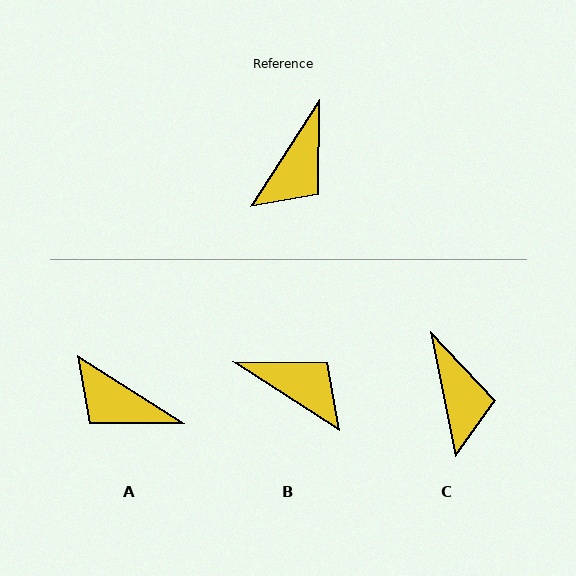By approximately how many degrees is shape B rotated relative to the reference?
Approximately 90 degrees counter-clockwise.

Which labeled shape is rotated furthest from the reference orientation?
B, about 90 degrees away.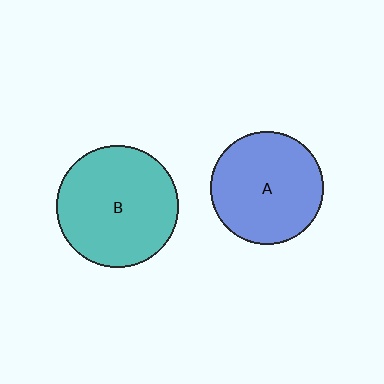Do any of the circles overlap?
No, none of the circles overlap.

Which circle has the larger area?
Circle B (teal).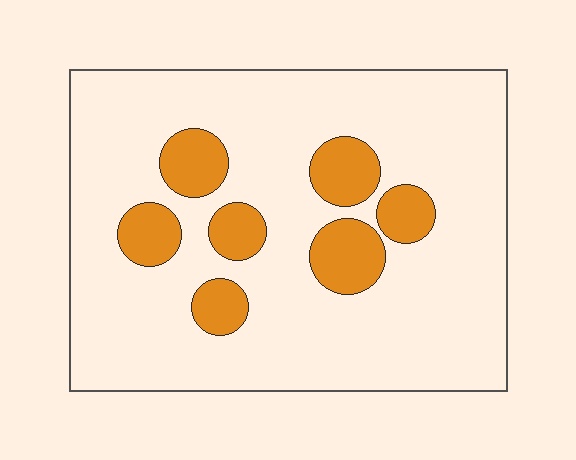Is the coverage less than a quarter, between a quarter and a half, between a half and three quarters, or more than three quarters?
Less than a quarter.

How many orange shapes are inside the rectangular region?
7.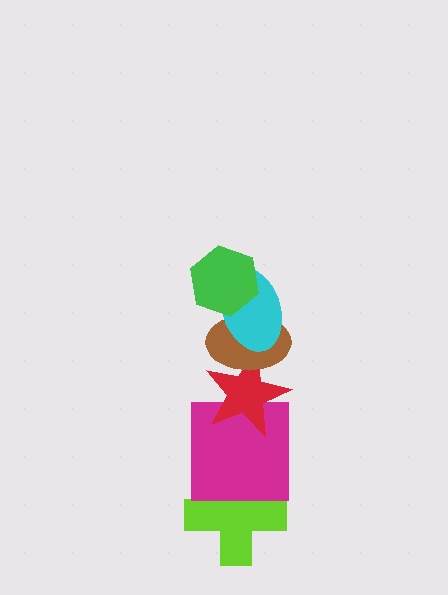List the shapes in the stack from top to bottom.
From top to bottom: the green hexagon, the cyan ellipse, the brown ellipse, the red star, the magenta square, the lime cross.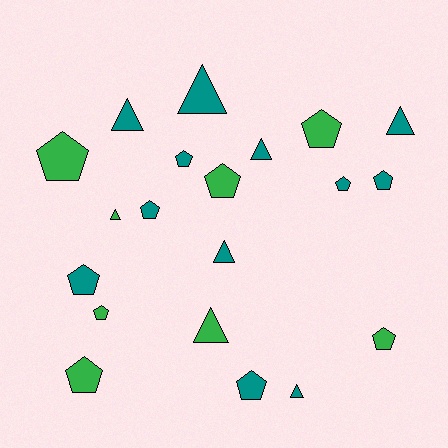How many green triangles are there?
There are 2 green triangles.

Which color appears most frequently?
Teal, with 12 objects.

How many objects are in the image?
There are 20 objects.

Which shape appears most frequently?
Pentagon, with 12 objects.